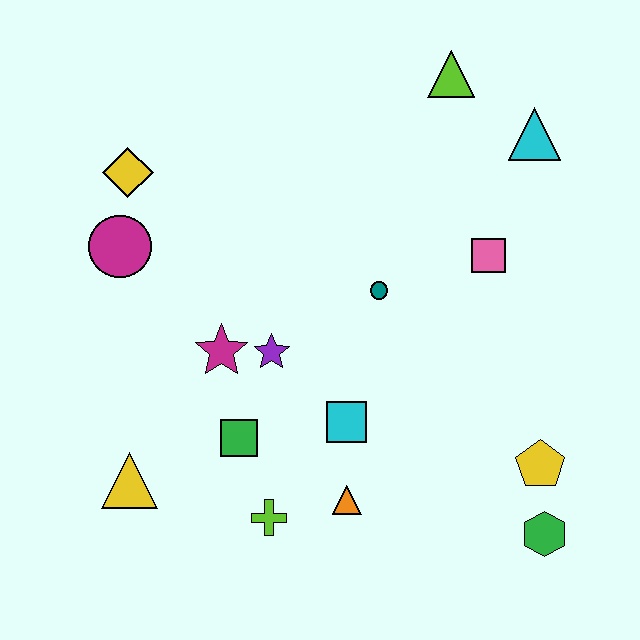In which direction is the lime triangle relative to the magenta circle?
The lime triangle is to the right of the magenta circle.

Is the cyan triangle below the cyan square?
No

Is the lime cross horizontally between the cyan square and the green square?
Yes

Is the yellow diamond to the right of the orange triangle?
No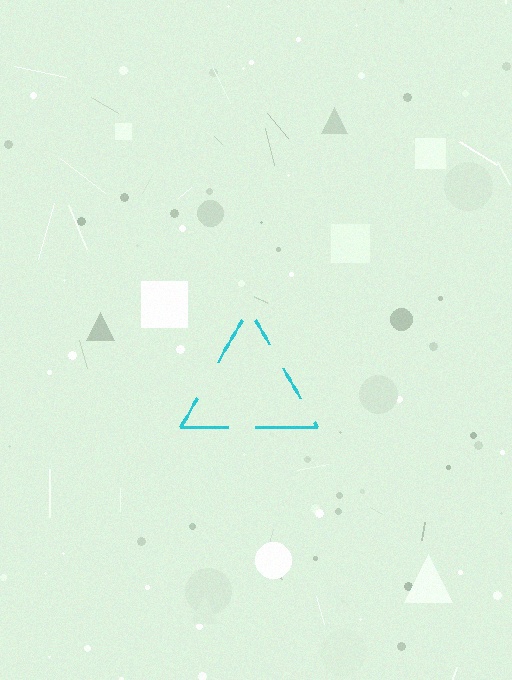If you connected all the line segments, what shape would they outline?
They would outline a triangle.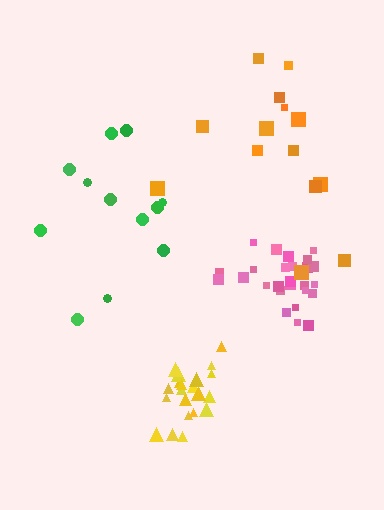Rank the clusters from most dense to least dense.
yellow, pink, orange, green.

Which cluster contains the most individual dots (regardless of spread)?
Pink (27).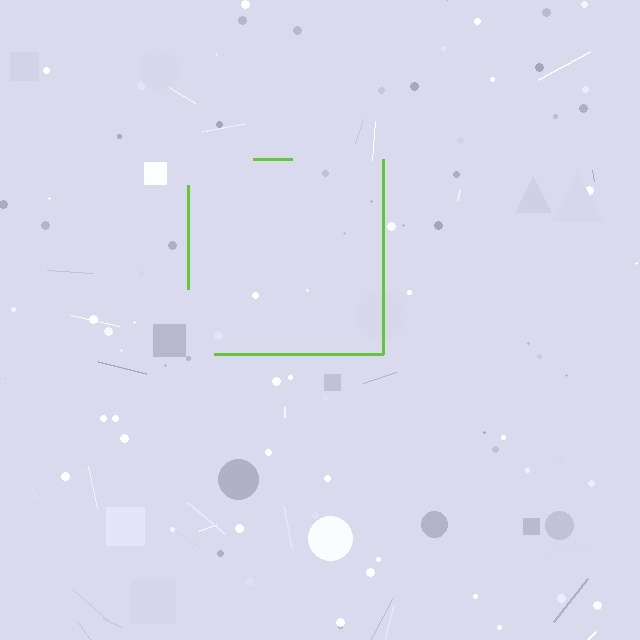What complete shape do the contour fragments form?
The contour fragments form a square.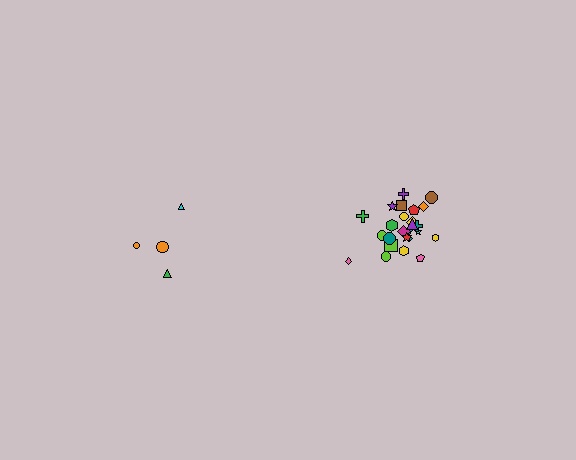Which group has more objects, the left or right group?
The right group.